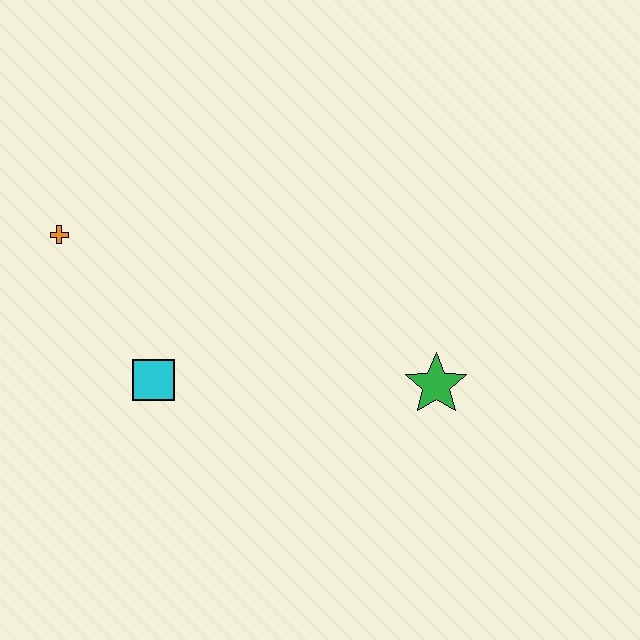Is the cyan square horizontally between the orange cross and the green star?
Yes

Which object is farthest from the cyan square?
The green star is farthest from the cyan square.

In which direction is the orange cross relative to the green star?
The orange cross is to the left of the green star.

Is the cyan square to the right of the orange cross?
Yes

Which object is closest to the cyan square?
The orange cross is closest to the cyan square.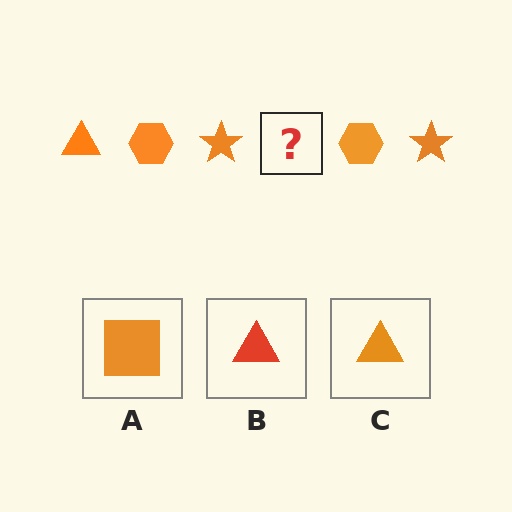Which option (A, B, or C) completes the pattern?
C.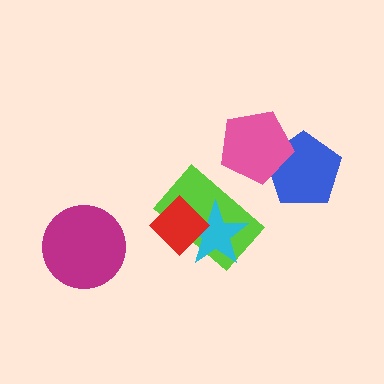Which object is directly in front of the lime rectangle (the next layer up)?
The cyan star is directly in front of the lime rectangle.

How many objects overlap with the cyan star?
2 objects overlap with the cyan star.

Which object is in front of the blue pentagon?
The pink pentagon is in front of the blue pentagon.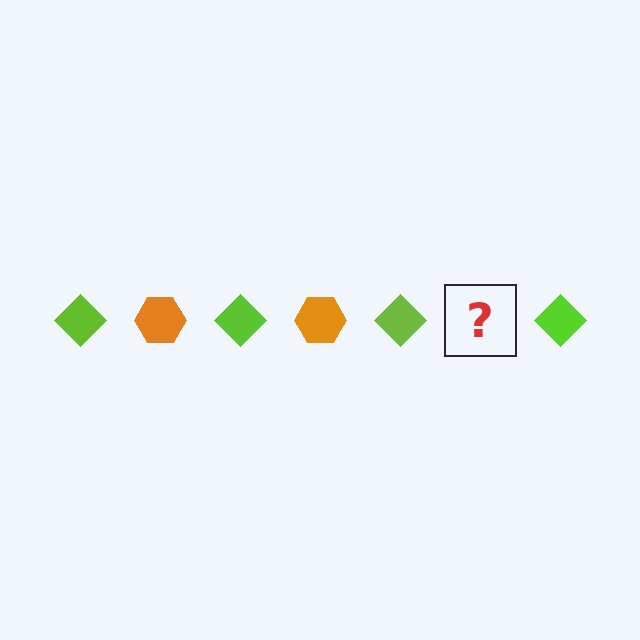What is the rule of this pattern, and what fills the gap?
The rule is that the pattern alternates between lime diamond and orange hexagon. The gap should be filled with an orange hexagon.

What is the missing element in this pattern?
The missing element is an orange hexagon.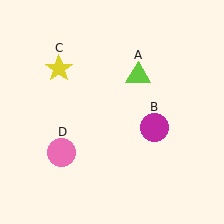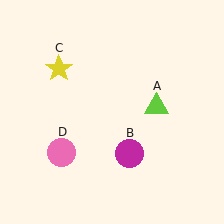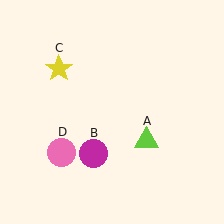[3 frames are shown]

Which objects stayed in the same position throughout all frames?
Yellow star (object C) and pink circle (object D) remained stationary.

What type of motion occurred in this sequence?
The lime triangle (object A), magenta circle (object B) rotated clockwise around the center of the scene.